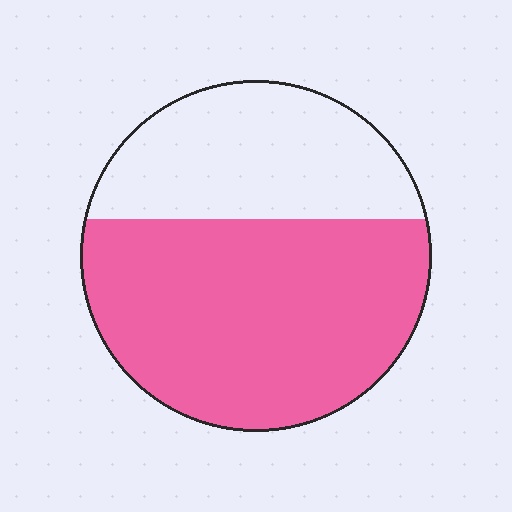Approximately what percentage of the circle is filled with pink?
Approximately 65%.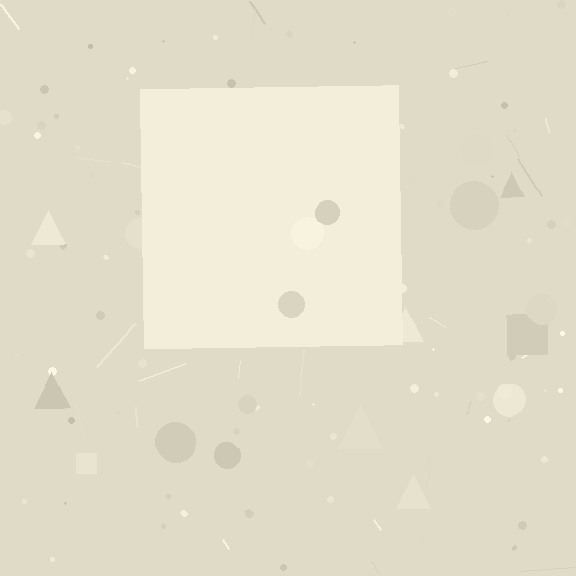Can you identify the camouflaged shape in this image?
The camouflaged shape is a square.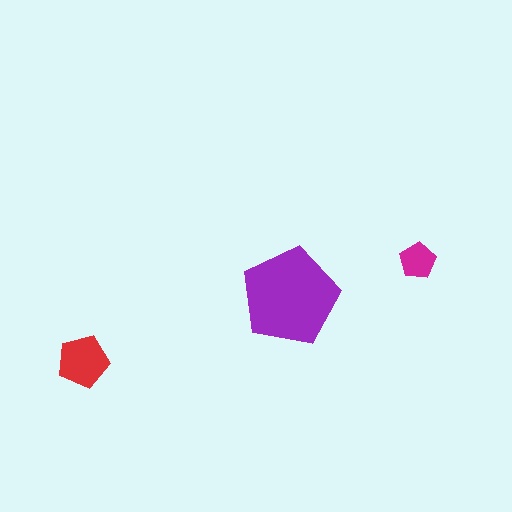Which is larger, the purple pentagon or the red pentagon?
The purple one.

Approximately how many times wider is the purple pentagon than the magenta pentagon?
About 2.5 times wider.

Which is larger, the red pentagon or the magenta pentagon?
The red one.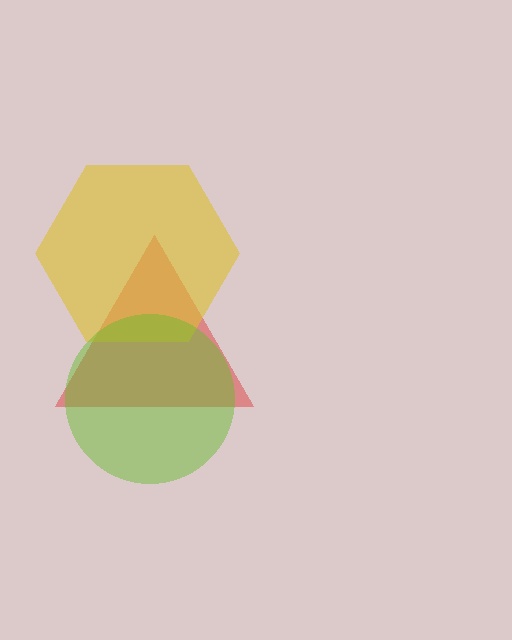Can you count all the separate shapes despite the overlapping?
Yes, there are 3 separate shapes.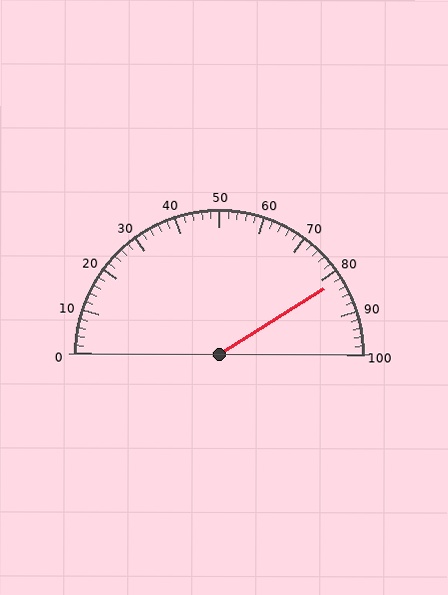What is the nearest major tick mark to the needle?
The nearest major tick mark is 80.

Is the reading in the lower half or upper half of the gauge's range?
The reading is in the upper half of the range (0 to 100).